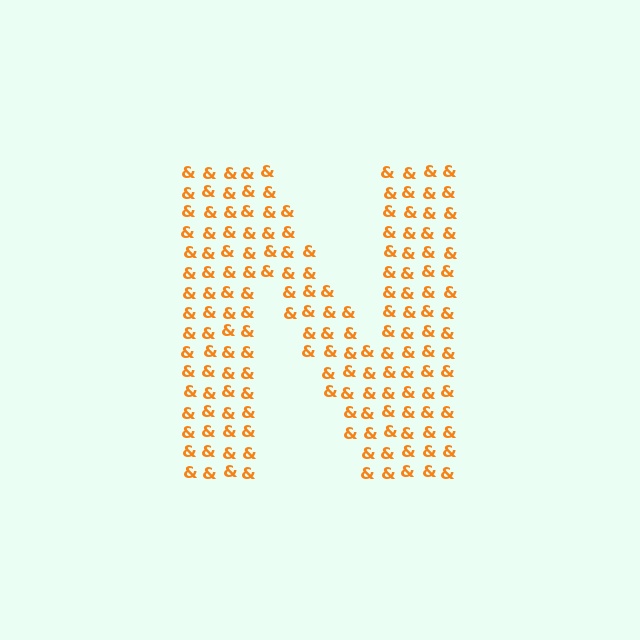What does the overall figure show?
The overall figure shows the letter N.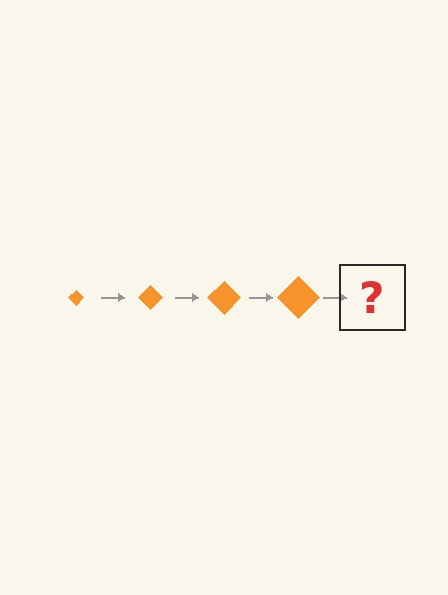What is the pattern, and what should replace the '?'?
The pattern is that the diamond gets progressively larger each step. The '?' should be an orange diamond, larger than the previous one.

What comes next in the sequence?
The next element should be an orange diamond, larger than the previous one.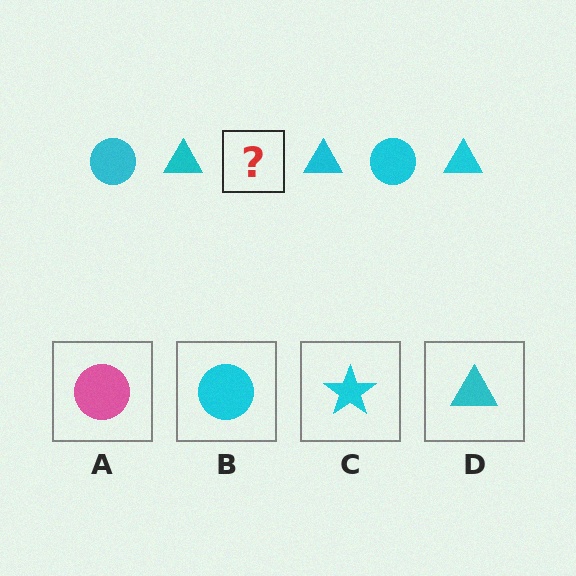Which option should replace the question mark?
Option B.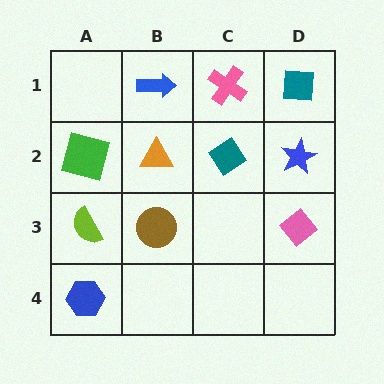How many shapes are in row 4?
1 shape.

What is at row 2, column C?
A teal diamond.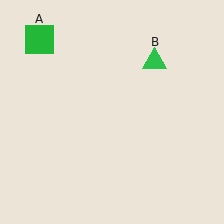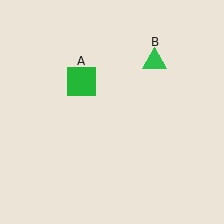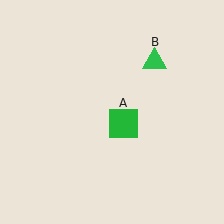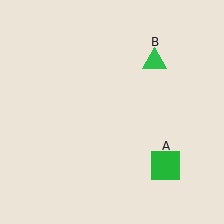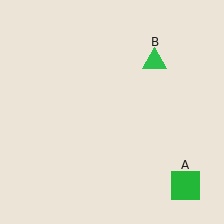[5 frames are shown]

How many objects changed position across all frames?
1 object changed position: green square (object A).